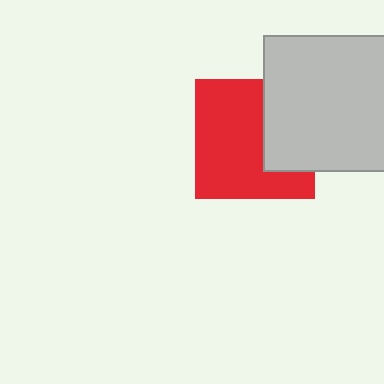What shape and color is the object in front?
The object in front is a light gray square.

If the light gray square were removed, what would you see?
You would see the complete red square.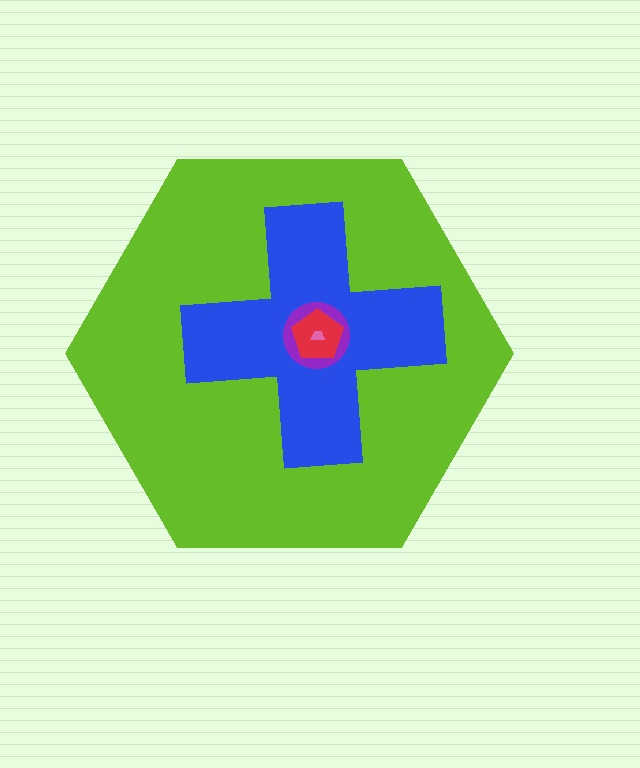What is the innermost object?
The pink trapezoid.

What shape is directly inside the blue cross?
The purple circle.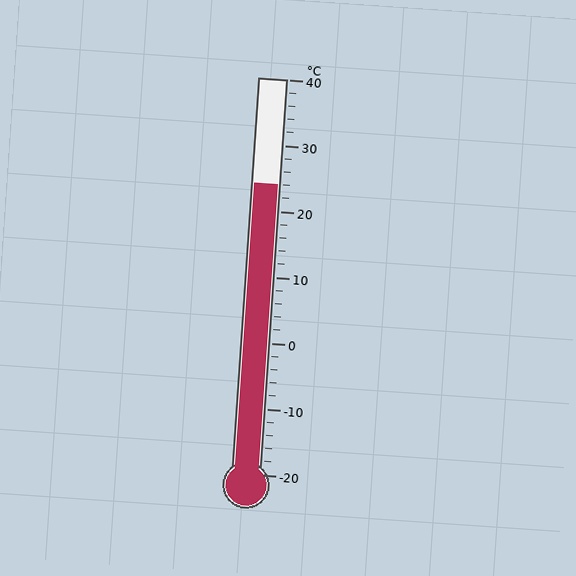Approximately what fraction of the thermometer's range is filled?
The thermometer is filled to approximately 75% of its range.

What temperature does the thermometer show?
The thermometer shows approximately 24°C.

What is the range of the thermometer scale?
The thermometer scale ranges from -20°C to 40°C.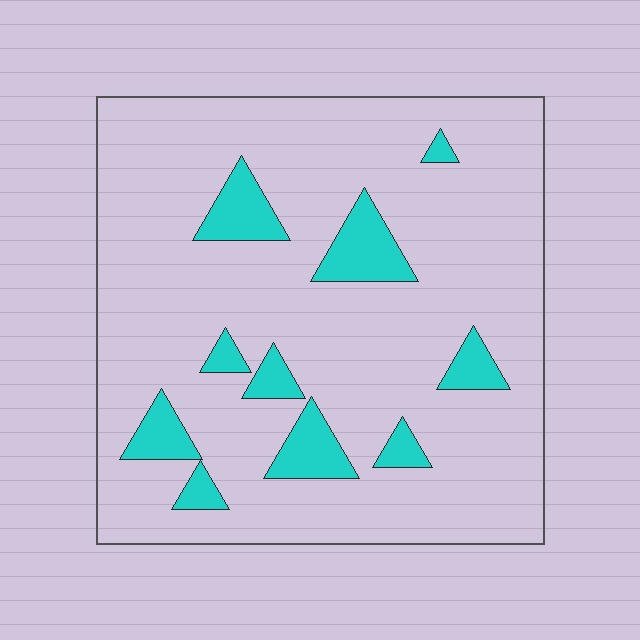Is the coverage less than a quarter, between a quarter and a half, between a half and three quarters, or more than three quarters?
Less than a quarter.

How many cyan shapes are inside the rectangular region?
10.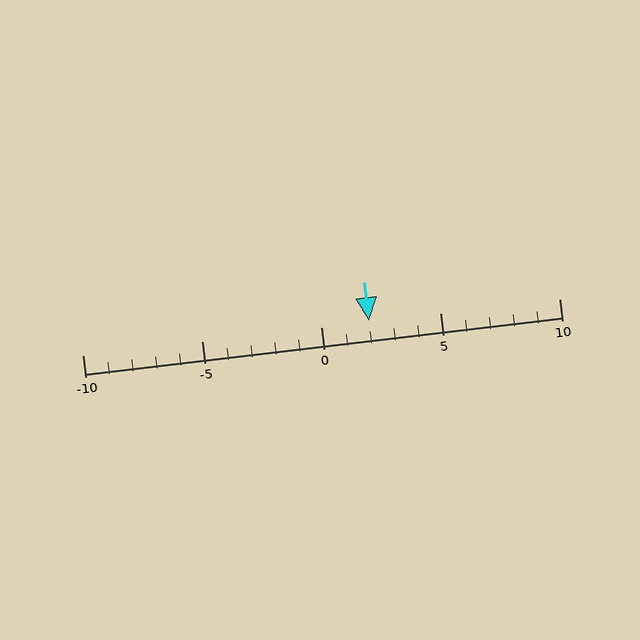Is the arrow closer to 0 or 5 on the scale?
The arrow is closer to 0.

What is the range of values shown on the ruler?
The ruler shows values from -10 to 10.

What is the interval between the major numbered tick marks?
The major tick marks are spaced 5 units apart.